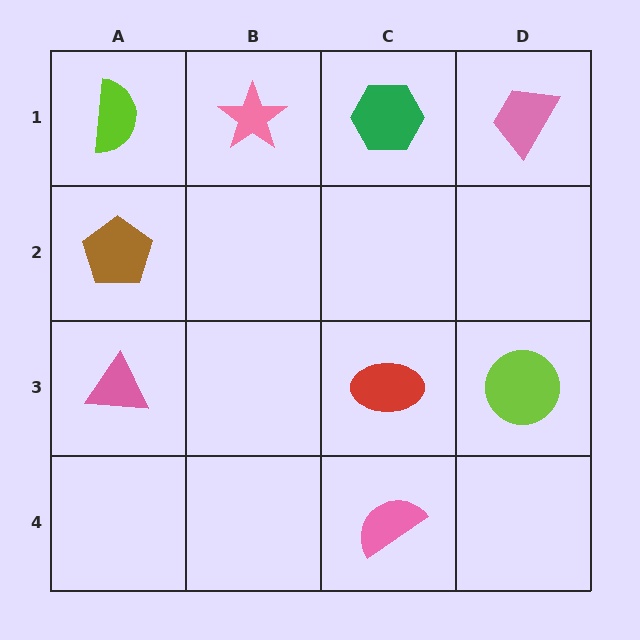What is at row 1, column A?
A lime semicircle.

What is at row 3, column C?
A red ellipse.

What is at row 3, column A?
A pink triangle.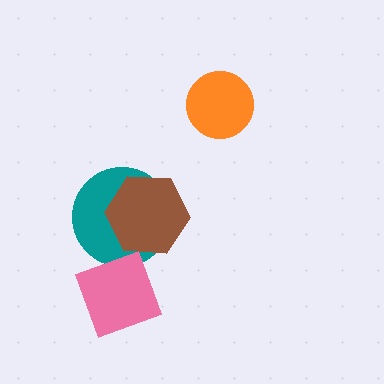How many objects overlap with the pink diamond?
1 object overlaps with the pink diamond.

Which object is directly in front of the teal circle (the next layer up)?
The brown hexagon is directly in front of the teal circle.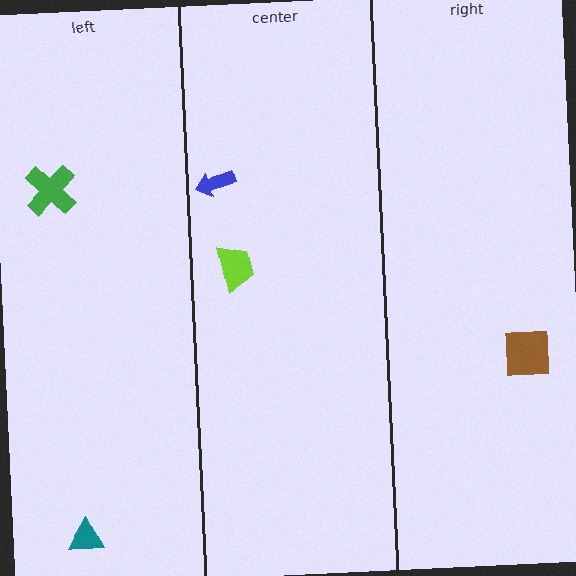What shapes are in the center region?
The blue arrow, the lime trapezoid.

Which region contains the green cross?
The left region.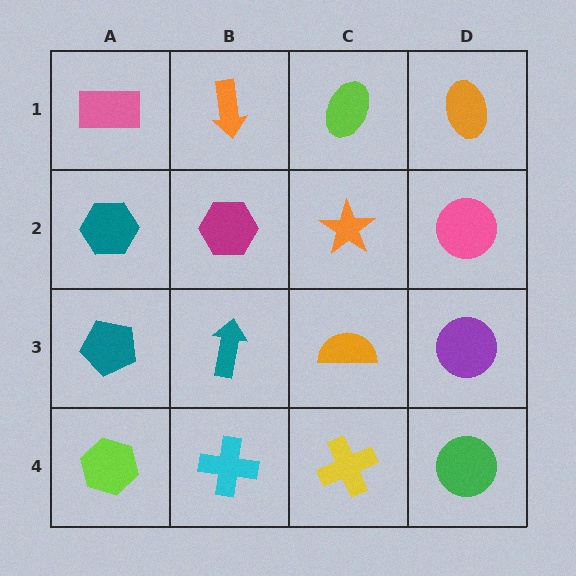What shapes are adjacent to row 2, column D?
An orange ellipse (row 1, column D), a purple circle (row 3, column D), an orange star (row 2, column C).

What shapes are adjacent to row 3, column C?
An orange star (row 2, column C), a yellow cross (row 4, column C), a teal arrow (row 3, column B), a purple circle (row 3, column D).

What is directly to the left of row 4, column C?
A cyan cross.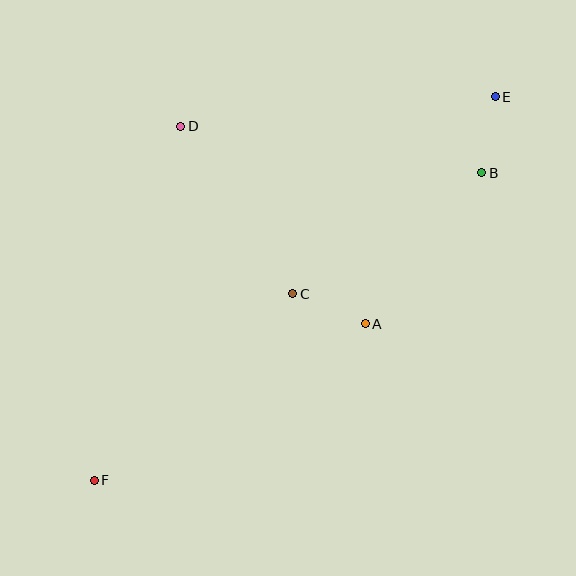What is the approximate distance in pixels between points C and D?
The distance between C and D is approximately 202 pixels.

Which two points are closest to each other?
Points B and E are closest to each other.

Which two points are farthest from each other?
Points E and F are farthest from each other.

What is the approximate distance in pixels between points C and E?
The distance between C and E is approximately 282 pixels.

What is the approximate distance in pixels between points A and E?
The distance between A and E is approximately 261 pixels.